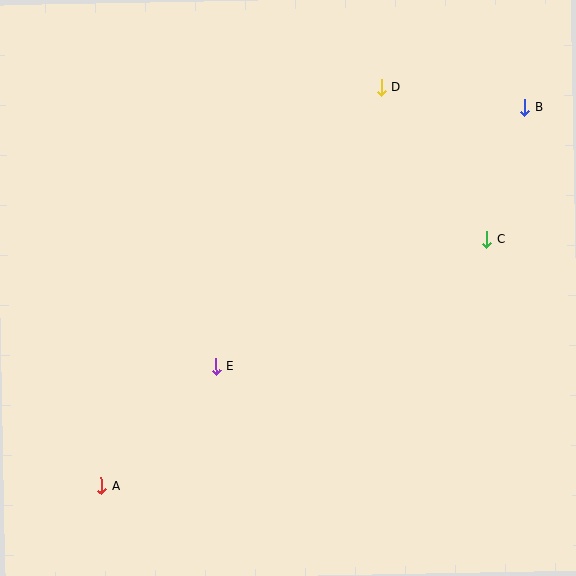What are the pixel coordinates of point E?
Point E is at (216, 367).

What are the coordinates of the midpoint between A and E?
The midpoint between A and E is at (159, 427).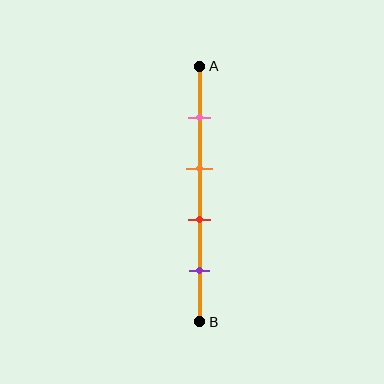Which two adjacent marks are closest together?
The orange and red marks are the closest adjacent pair.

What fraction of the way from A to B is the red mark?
The red mark is approximately 60% (0.6) of the way from A to B.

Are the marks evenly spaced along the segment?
Yes, the marks are approximately evenly spaced.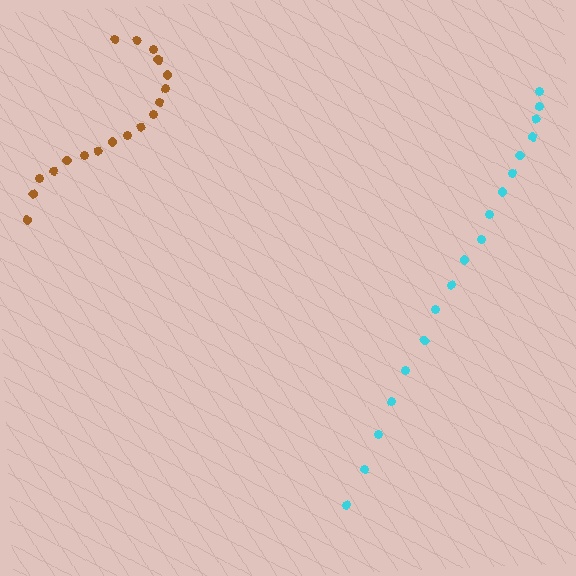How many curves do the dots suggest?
There are 2 distinct paths.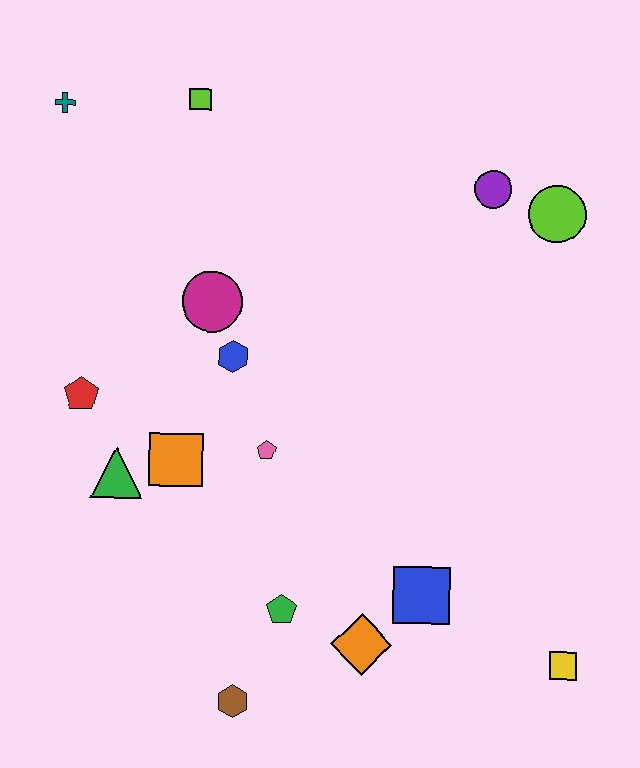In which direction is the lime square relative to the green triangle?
The lime square is above the green triangle.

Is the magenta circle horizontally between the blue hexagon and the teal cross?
Yes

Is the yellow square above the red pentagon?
No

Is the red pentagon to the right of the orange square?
No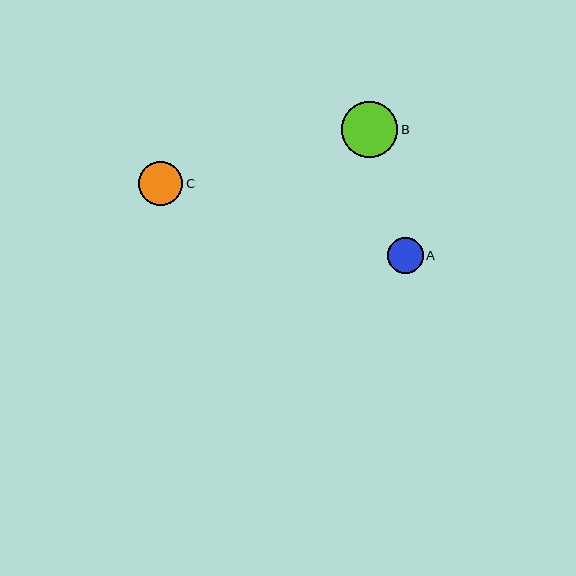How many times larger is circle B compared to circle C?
Circle B is approximately 1.3 times the size of circle C.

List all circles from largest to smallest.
From largest to smallest: B, C, A.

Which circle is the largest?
Circle B is the largest with a size of approximately 56 pixels.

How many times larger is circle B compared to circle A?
Circle B is approximately 1.6 times the size of circle A.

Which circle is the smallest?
Circle A is the smallest with a size of approximately 36 pixels.